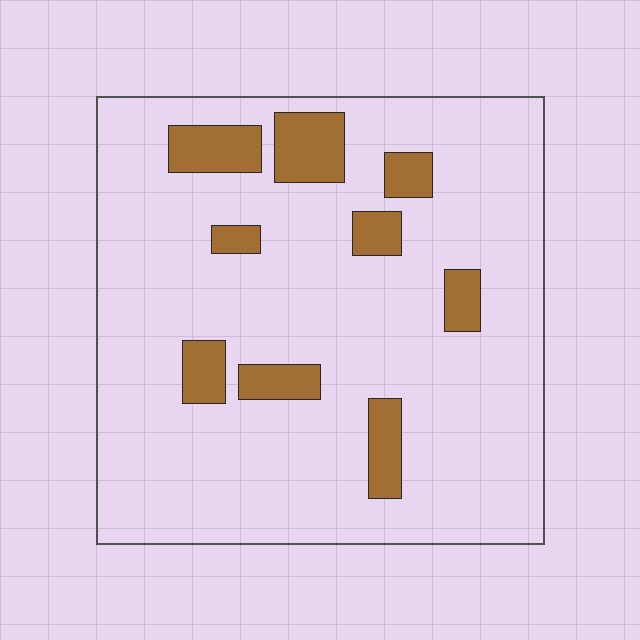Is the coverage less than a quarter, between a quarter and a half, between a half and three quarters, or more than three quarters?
Less than a quarter.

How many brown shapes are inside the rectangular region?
9.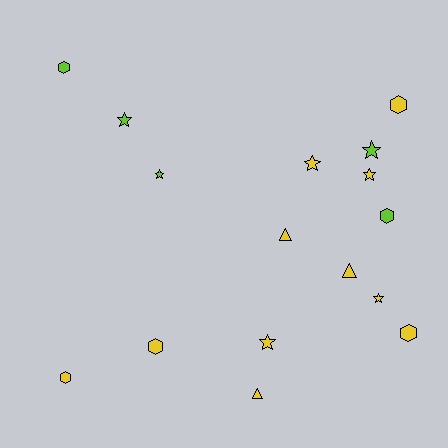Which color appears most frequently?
Yellow, with 11 objects.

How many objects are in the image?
There are 16 objects.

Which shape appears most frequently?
Star, with 7 objects.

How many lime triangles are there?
There are no lime triangles.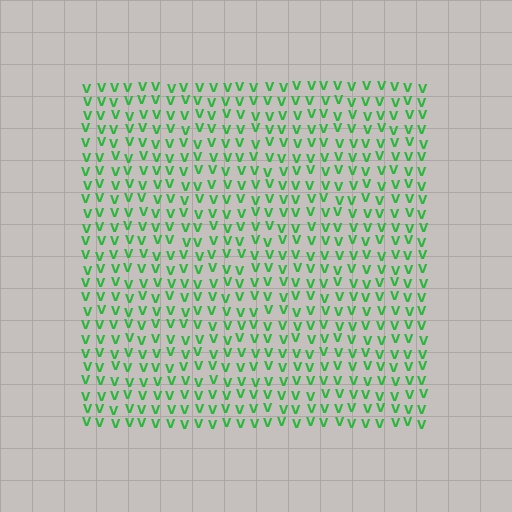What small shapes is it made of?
It is made of small letter V's.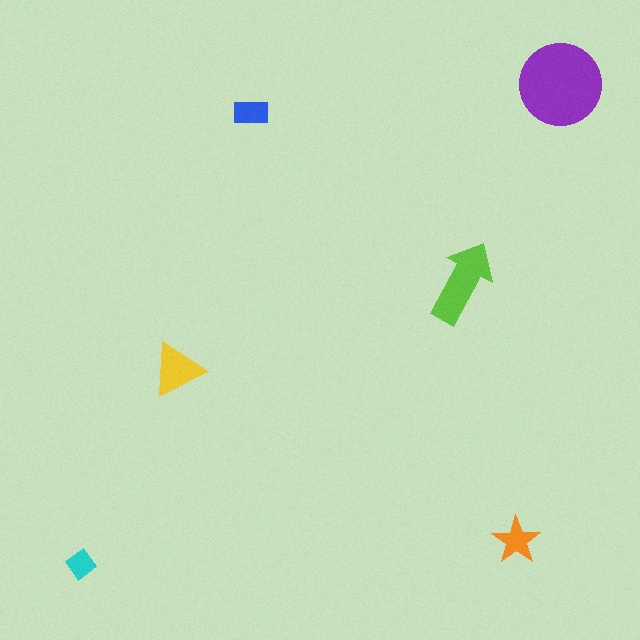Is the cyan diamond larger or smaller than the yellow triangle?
Smaller.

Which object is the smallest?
The cyan diamond.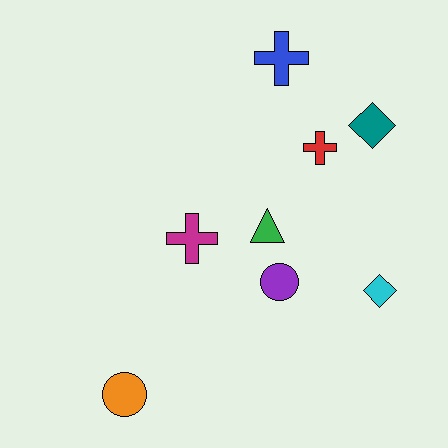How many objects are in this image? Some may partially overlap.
There are 8 objects.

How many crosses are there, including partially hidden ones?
There are 3 crosses.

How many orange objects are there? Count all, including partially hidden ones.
There is 1 orange object.